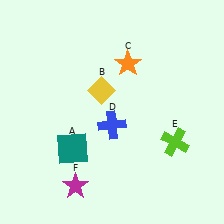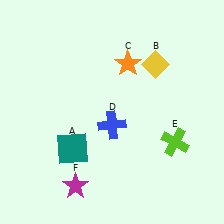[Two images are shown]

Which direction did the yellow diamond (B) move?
The yellow diamond (B) moved right.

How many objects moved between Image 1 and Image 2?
1 object moved between the two images.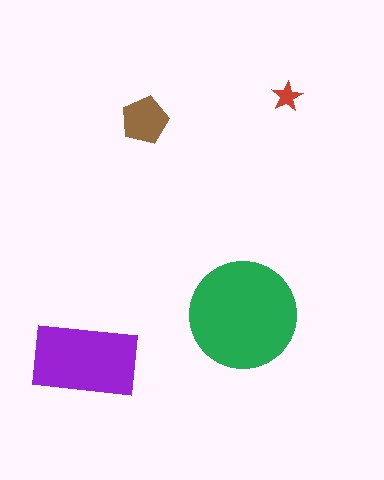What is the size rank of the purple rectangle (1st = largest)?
2nd.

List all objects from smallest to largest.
The red star, the brown pentagon, the purple rectangle, the green circle.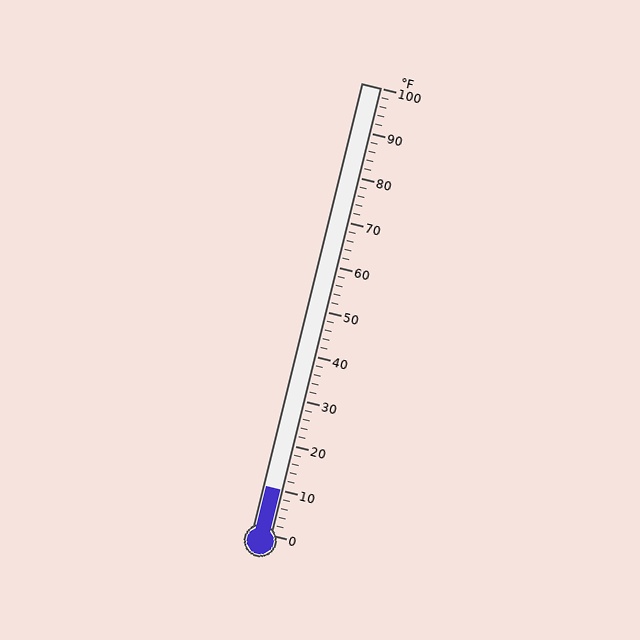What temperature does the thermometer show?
The thermometer shows approximately 10°F.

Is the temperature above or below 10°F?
The temperature is at 10°F.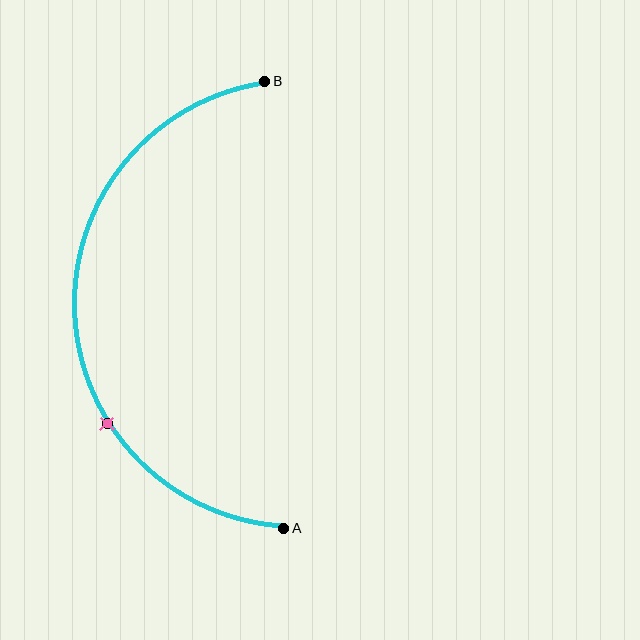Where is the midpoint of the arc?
The arc midpoint is the point on the curve farthest from the straight line joining A and B. It sits to the left of that line.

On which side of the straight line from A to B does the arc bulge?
The arc bulges to the left of the straight line connecting A and B.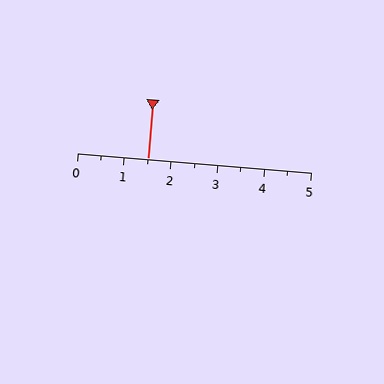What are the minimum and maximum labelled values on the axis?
The axis runs from 0 to 5.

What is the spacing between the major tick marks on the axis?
The major ticks are spaced 1 apart.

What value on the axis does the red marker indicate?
The marker indicates approximately 1.5.